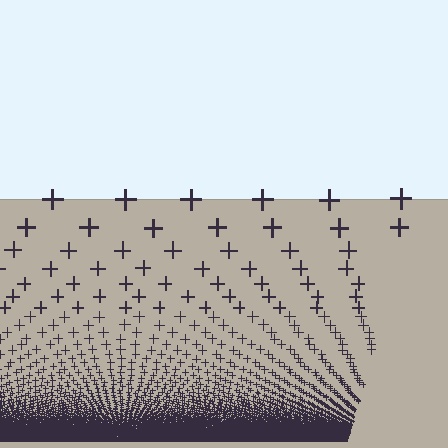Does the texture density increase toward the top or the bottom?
Density increases toward the bottom.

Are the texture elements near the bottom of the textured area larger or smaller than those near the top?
Smaller. The gradient is inverted — elements near the bottom are smaller and denser.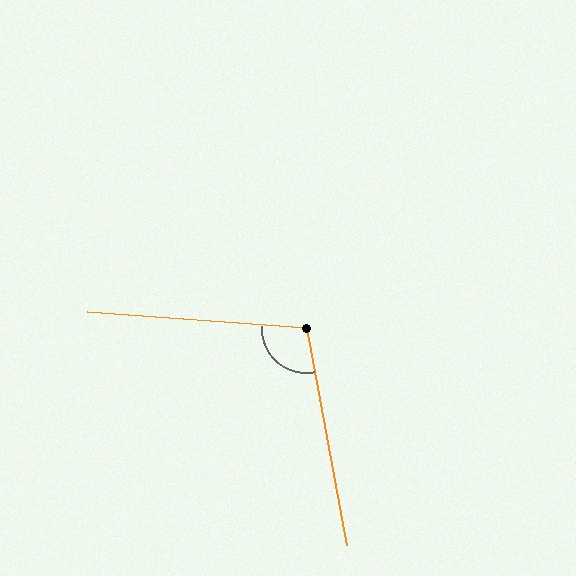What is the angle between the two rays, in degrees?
Approximately 105 degrees.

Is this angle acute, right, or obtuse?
It is obtuse.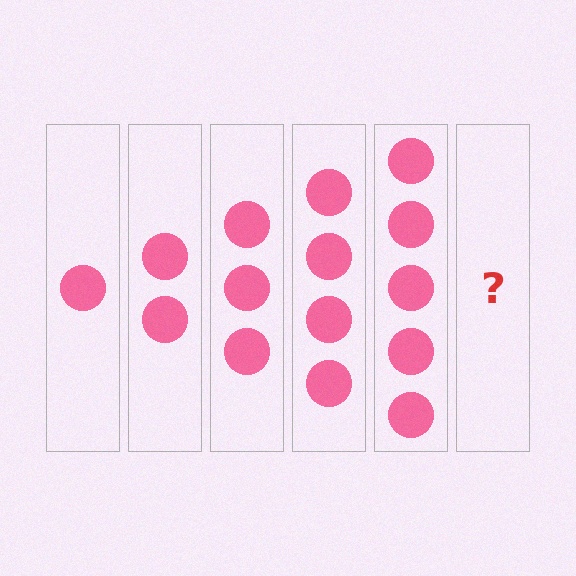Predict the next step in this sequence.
The next step is 6 circles.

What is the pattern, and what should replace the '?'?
The pattern is that each step adds one more circle. The '?' should be 6 circles.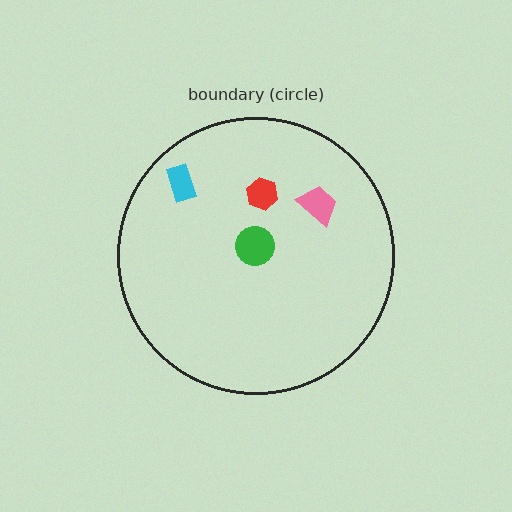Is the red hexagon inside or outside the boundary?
Inside.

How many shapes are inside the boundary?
4 inside, 0 outside.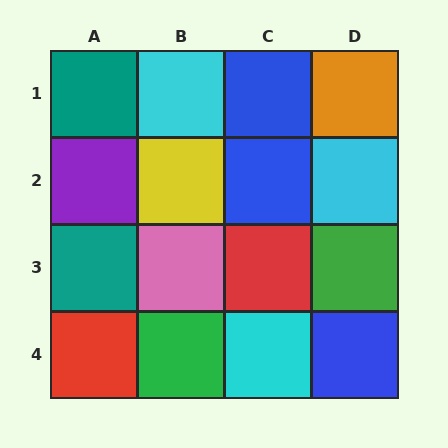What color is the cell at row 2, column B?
Yellow.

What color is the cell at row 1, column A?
Teal.